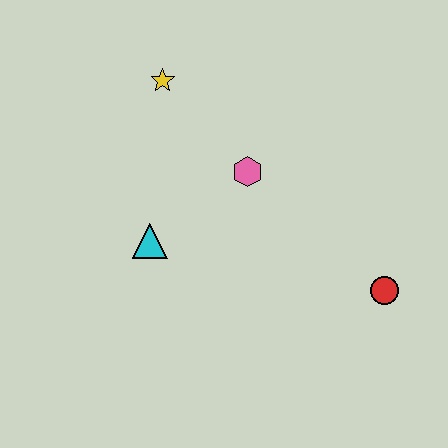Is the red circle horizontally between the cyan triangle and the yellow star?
No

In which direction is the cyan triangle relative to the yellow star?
The cyan triangle is below the yellow star.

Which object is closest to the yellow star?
The pink hexagon is closest to the yellow star.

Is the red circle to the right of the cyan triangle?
Yes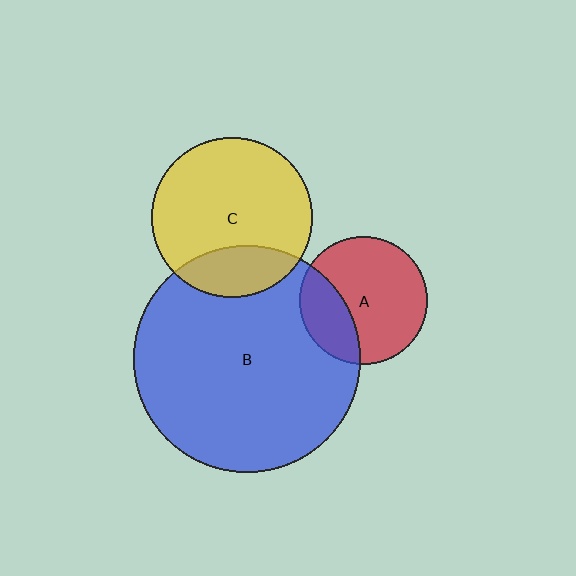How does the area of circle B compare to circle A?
Approximately 3.1 times.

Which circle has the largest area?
Circle B (blue).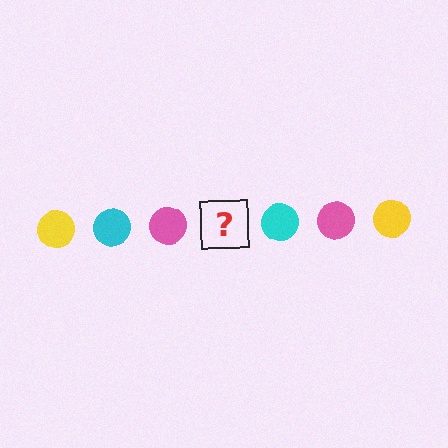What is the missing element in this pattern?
The missing element is a yellow circle.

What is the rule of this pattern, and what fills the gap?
The rule is that the pattern cycles through yellow, cyan, pink circles. The gap should be filled with a yellow circle.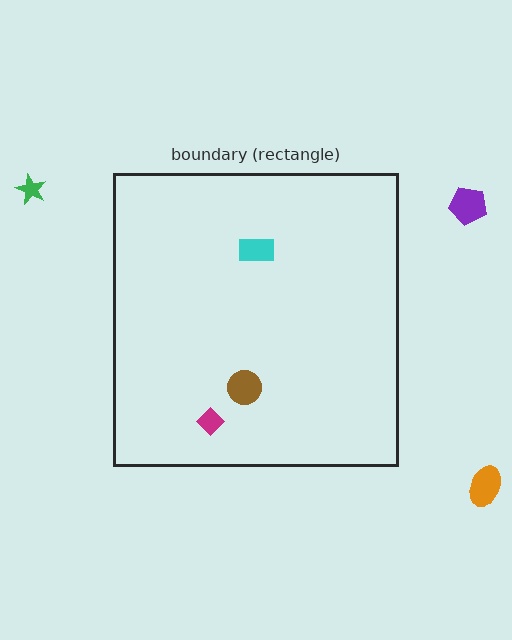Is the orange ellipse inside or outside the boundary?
Outside.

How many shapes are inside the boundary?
3 inside, 3 outside.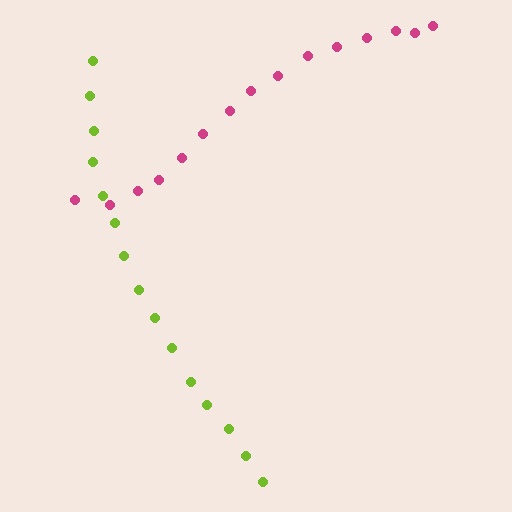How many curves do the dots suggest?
There are 2 distinct paths.